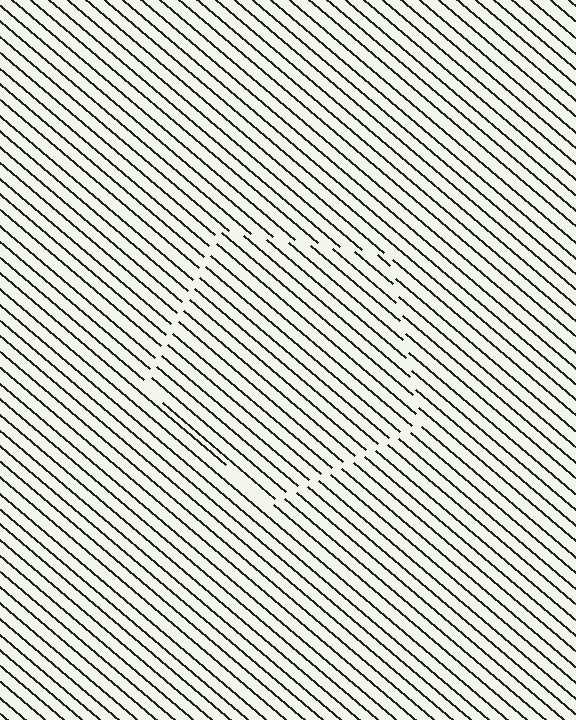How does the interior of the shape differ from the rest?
The interior of the shape contains the same grating, shifted by half a period — the contour is defined by the phase discontinuity where line-ends from the inner and outer gratings abut.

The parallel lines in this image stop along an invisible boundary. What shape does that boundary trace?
An illusory pentagon. The interior of the shape contains the same grating, shifted by half a period — the contour is defined by the phase discontinuity where line-ends from the inner and outer gratings abut.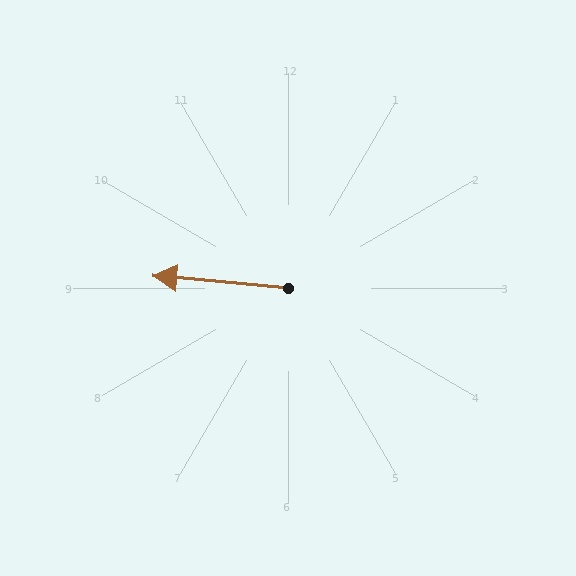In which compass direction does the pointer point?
West.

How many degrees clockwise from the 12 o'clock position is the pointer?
Approximately 275 degrees.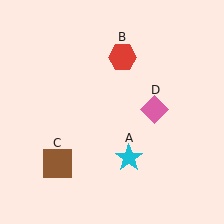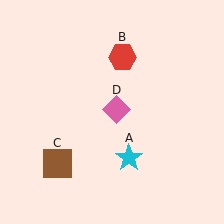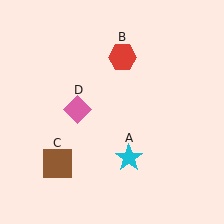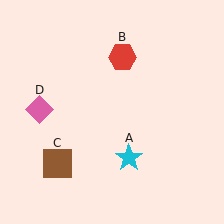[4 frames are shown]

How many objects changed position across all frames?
1 object changed position: pink diamond (object D).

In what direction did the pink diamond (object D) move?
The pink diamond (object D) moved left.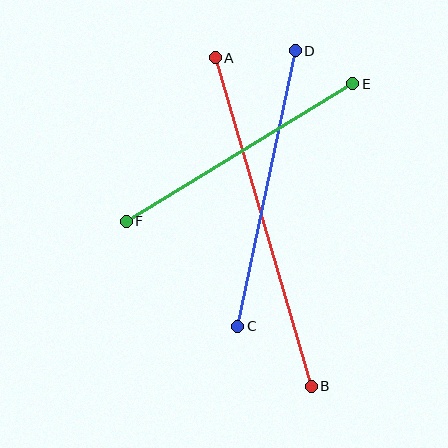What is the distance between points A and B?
The distance is approximately 342 pixels.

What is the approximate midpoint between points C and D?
The midpoint is at approximately (266, 189) pixels.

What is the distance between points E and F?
The distance is approximately 265 pixels.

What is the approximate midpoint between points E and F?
The midpoint is at approximately (239, 153) pixels.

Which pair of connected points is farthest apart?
Points A and B are farthest apart.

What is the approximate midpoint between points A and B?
The midpoint is at approximately (263, 222) pixels.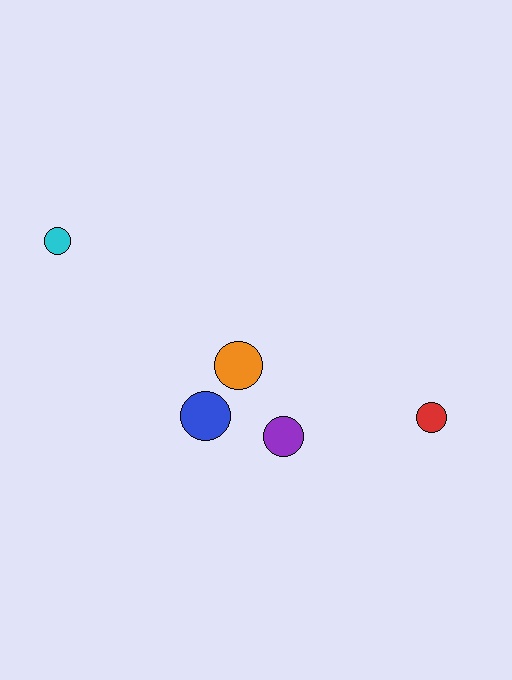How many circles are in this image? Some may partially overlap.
There are 5 circles.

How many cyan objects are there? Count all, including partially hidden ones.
There is 1 cyan object.